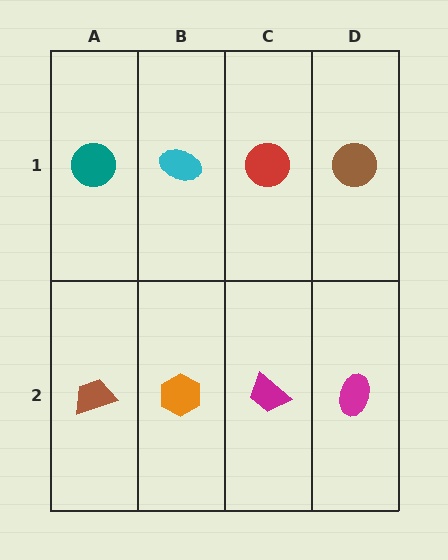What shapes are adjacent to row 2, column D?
A brown circle (row 1, column D), a magenta trapezoid (row 2, column C).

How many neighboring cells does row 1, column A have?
2.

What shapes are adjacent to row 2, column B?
A cyan ellipse (row 1, column B), a brown trapezoid (row 2, column A), a magenta trapezoid (row 2, column C).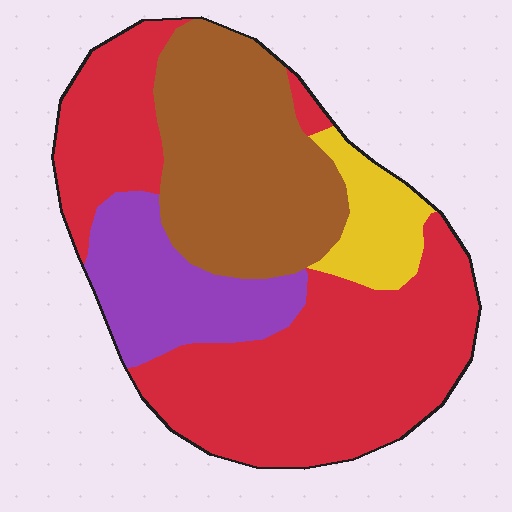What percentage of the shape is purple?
Purple covers around 15% of the shape.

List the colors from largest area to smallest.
From largest to smallest: red, brown, purple, yellow.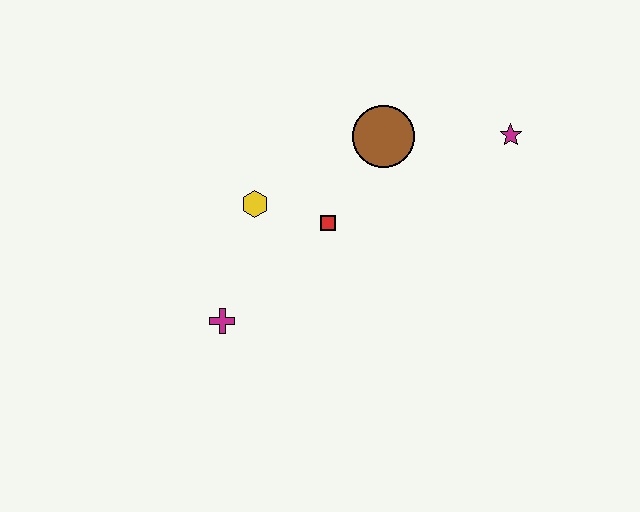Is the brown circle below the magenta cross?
No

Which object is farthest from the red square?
The magenta star is farthest from the red square.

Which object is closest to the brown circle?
The red square is closest to the brown circle.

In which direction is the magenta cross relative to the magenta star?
The magenta cross is to the left of the magenta star.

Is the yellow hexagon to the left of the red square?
Yes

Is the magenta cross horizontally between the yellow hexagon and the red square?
No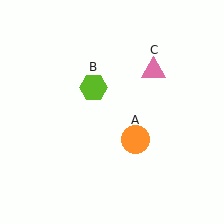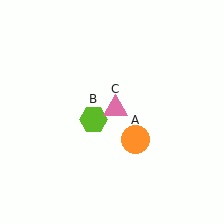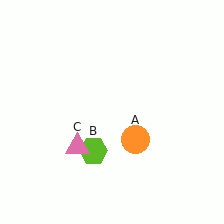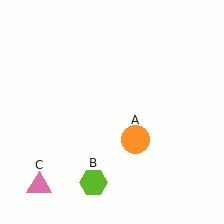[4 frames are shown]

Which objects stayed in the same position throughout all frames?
Orange circle (object A) remained stationary.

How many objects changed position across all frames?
2 objects changed position: lime hexagon (object B), pink triangle (object C).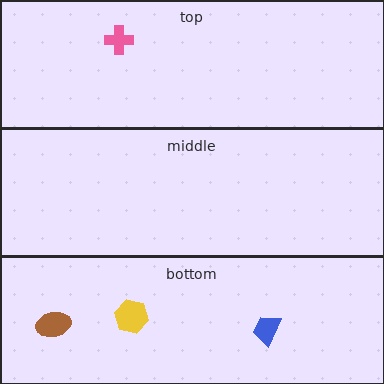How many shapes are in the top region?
1.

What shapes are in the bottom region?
The brown ellipse, the blue trapezoid, the yellow hexagon.